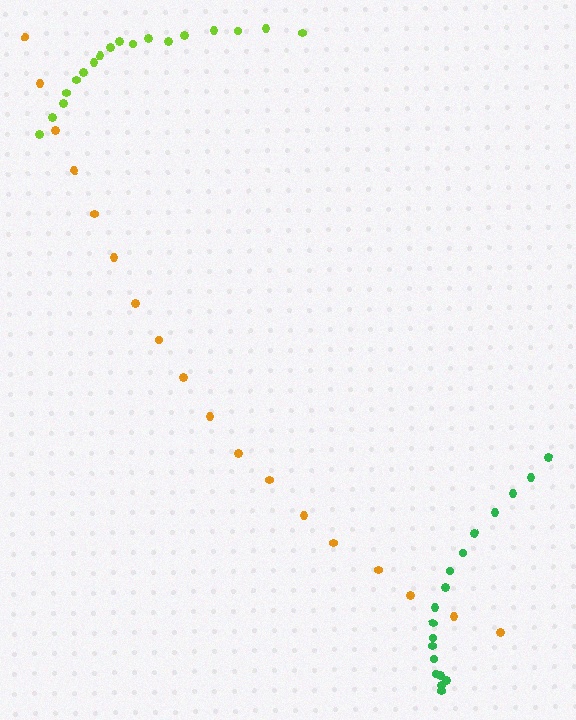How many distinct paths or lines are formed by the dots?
There are 3 distinct paths.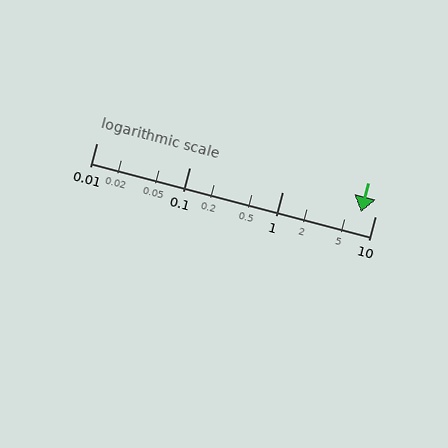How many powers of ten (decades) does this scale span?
The scale spans 3 decades, from 0.01 to 10.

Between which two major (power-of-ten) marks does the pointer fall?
The pointer is between 1 and 10.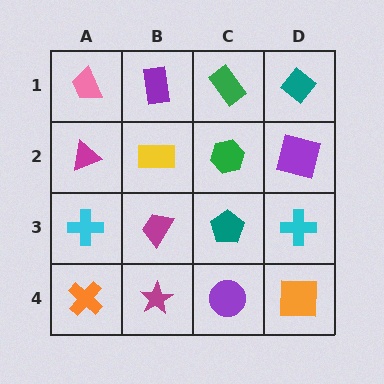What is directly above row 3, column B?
A yellow rectangle.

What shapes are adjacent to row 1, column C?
A green hexagon (row 2, column C), a purple rectangle (row 1, column B), a teal diamond (row 1, column D).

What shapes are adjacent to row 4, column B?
A magenta trapezoid (row 3, column B), an orange cross (row 4, column A), a purple circle (row 4, column C).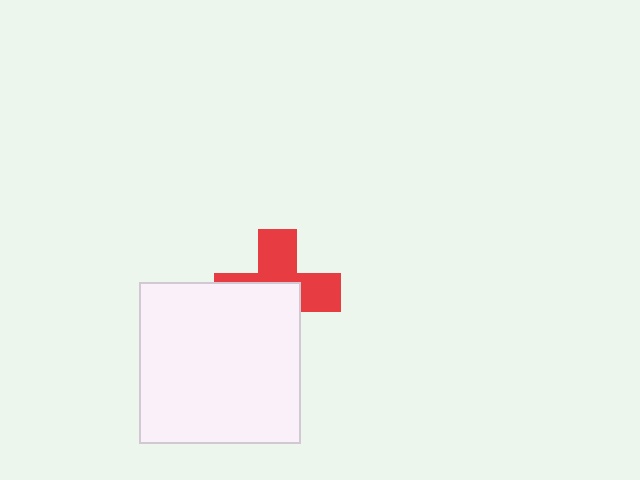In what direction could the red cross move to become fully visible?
The red cross could move toward the upper-right. That would shift it out from behind the white square entirely.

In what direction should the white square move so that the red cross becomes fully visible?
The white square should move toward the lower-left. That is the shortest direction to clear the overlap and leave the red cross fully visible.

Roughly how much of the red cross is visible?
About half of it is visible (roughly 48%).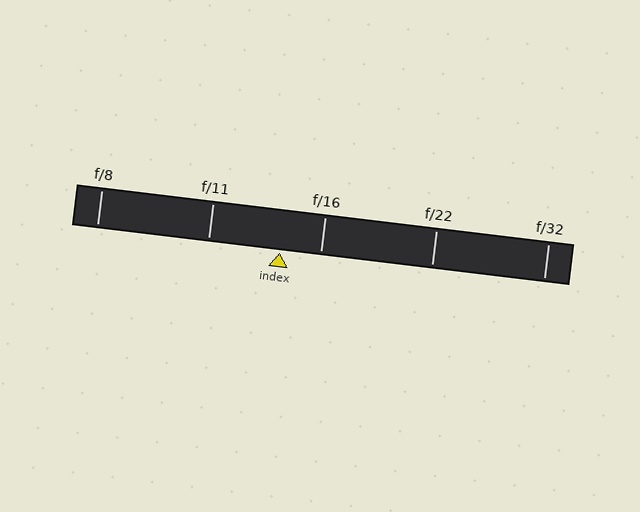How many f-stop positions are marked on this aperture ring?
There are 5 f-stop positions marked.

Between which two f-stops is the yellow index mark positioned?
The index mark is between f/11 and f/16.